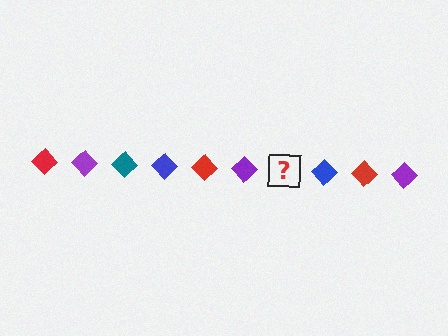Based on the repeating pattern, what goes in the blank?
The blank should be a teal diamond.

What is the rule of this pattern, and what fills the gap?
The rule is that the pattern cycles through red, purple, teal, blue diamonds. The gap should be filled with a teal diamond.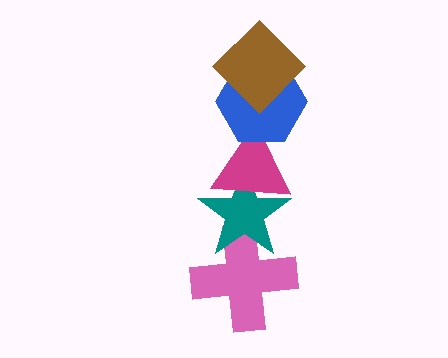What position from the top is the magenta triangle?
The magenta triangle is 3rd from the top.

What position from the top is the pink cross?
The pink cross is 5th from the top.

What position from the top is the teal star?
The teal star is 4th from the top.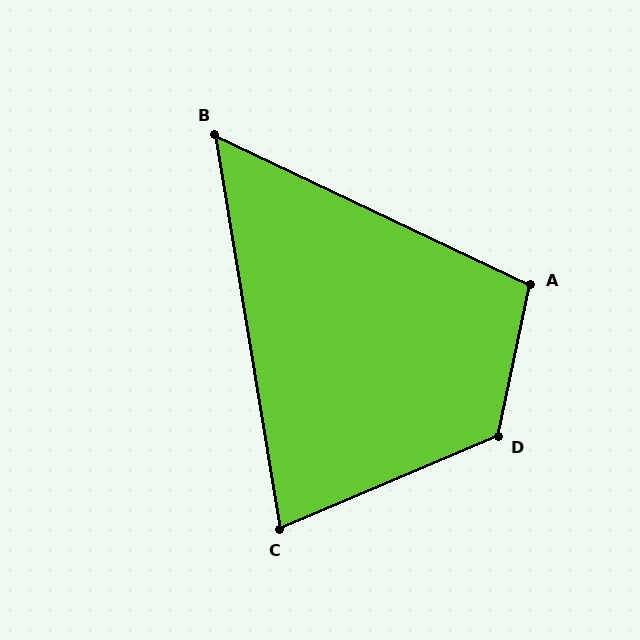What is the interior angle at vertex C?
Approximately 76 degrees (acute).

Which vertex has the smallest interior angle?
B, at approximately 55 degrees.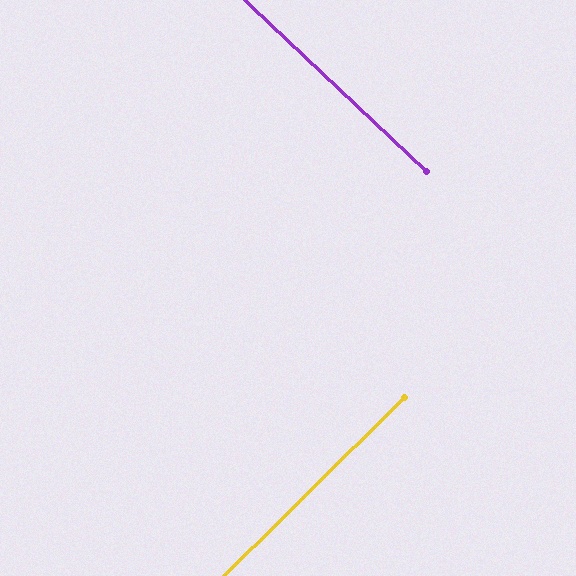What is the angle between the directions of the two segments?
Approximately 88 degrees.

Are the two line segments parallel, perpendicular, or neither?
Perpendicular — they meet at approximately 88°.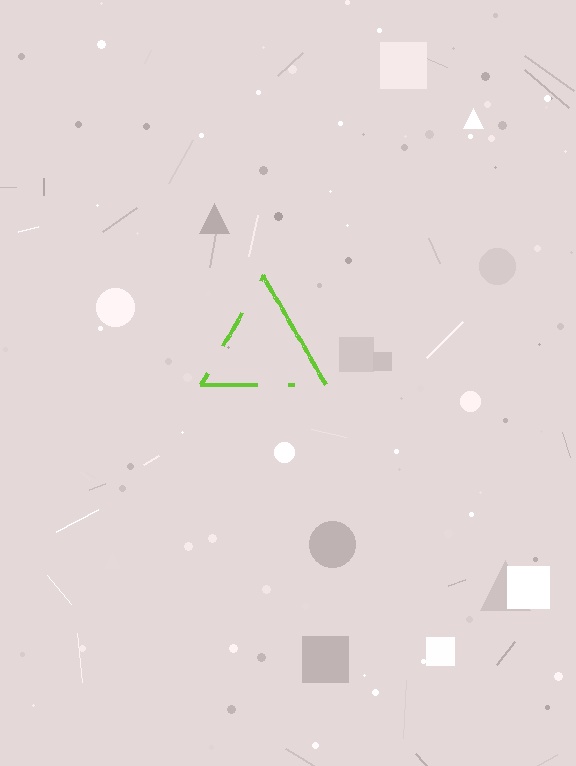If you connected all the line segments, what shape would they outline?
They would outline a triangle.